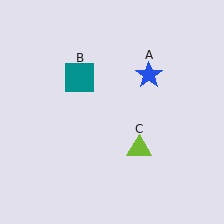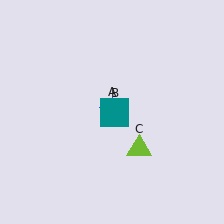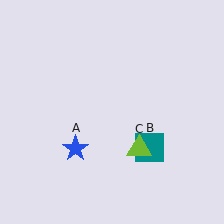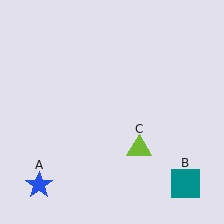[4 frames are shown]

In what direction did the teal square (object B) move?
The teal square (object B) moved down and to the right.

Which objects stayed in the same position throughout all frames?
Lime triangle (object C) remained stationary.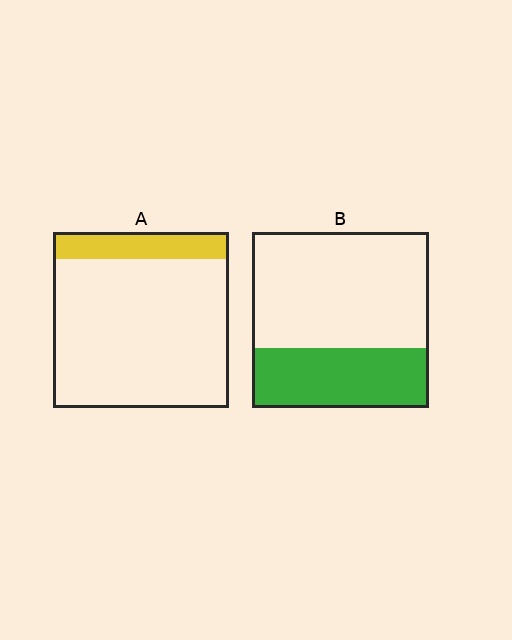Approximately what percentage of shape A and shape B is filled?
A is approximately 15% and B is approximately 35%.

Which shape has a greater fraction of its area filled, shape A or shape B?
Shape B.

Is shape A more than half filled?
No.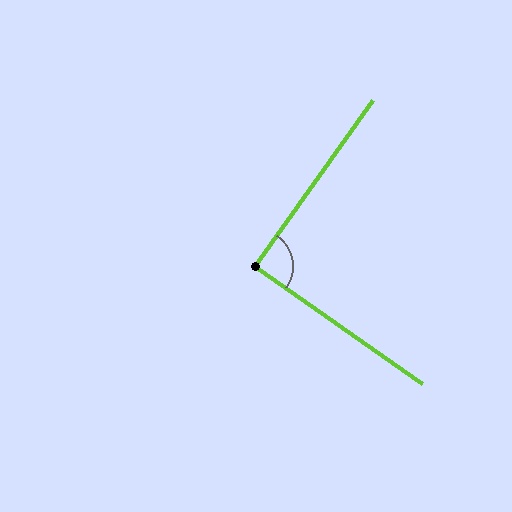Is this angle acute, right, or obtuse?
It is approximately a right angle.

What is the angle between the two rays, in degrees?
Approximately 90 degrees.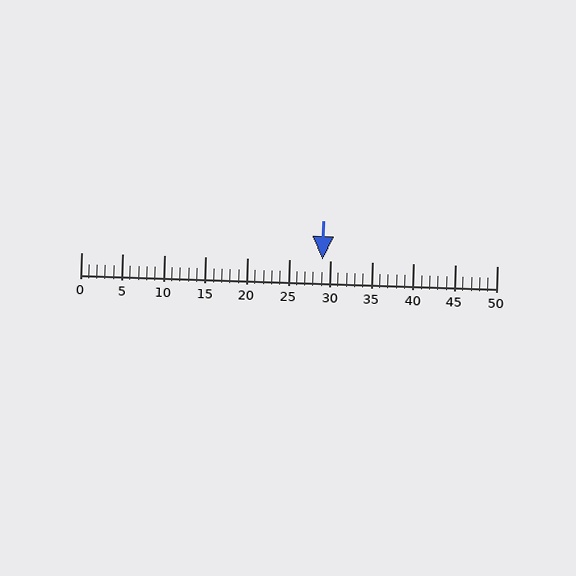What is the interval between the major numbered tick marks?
The major tick marks are spaced 5 units apart.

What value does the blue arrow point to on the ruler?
The blue arrow points to approximately 29.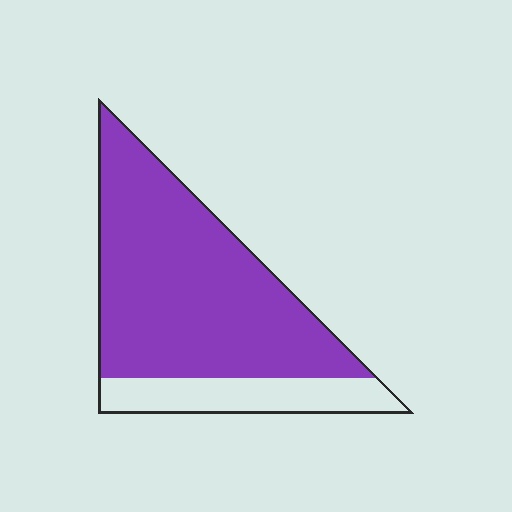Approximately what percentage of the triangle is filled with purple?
Approximately 80%.